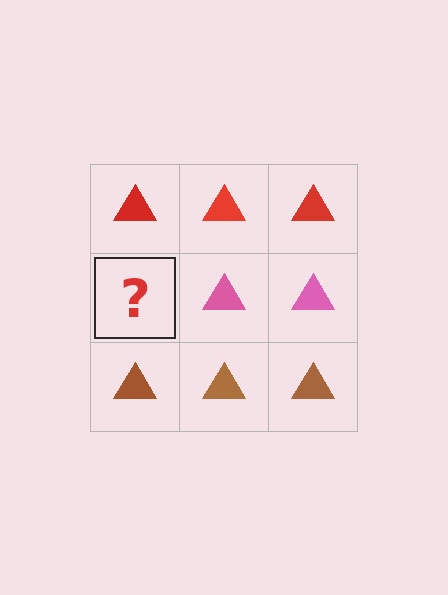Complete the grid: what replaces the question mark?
The question mark should be replaced with a pink triangle.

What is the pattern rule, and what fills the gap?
The rule is that each row has a consistent color. The gap should be filled with a pink triangle.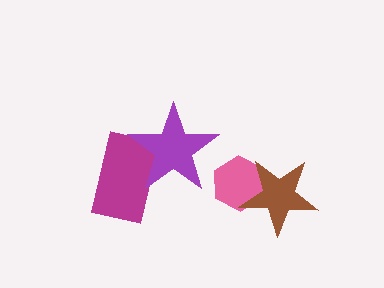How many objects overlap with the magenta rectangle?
1 object overlaps with the magenta rectangle.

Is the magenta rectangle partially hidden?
Yes, it is partially covered by another shape.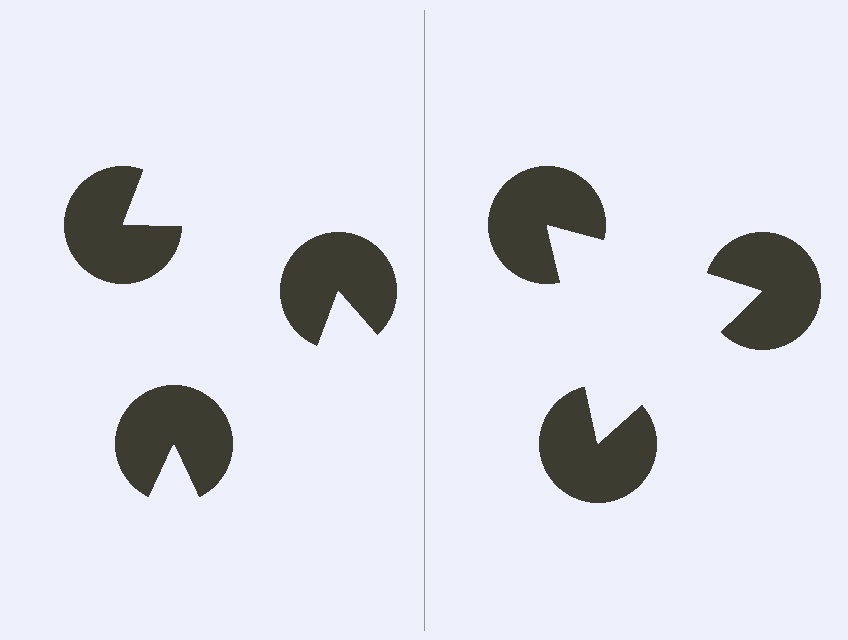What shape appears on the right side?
An illusory triangle.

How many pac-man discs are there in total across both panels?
6 — 3 on each side.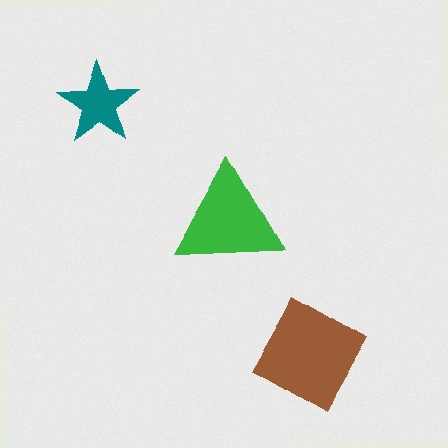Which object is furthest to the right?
The brown diamond is rightmost.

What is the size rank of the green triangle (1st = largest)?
2nd.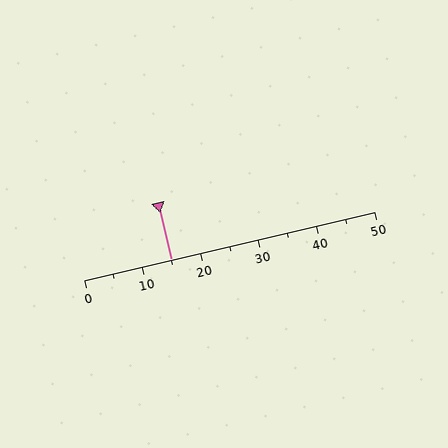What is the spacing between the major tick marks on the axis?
The major ticks are spaced 10 apart.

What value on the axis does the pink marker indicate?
The marker indicates approximately 15.